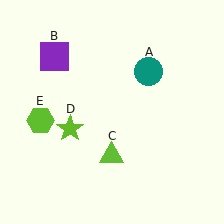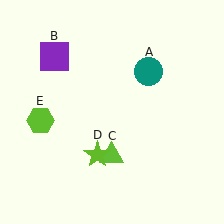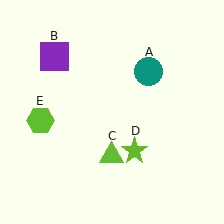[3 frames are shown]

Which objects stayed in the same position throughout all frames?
Teal circle (object A) and purple square (object B) and lime triangle (object C) and lime hexagon (object E) remained stationary.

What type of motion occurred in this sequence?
The lime star (object D) rotated counterclockwise around the center of the scene.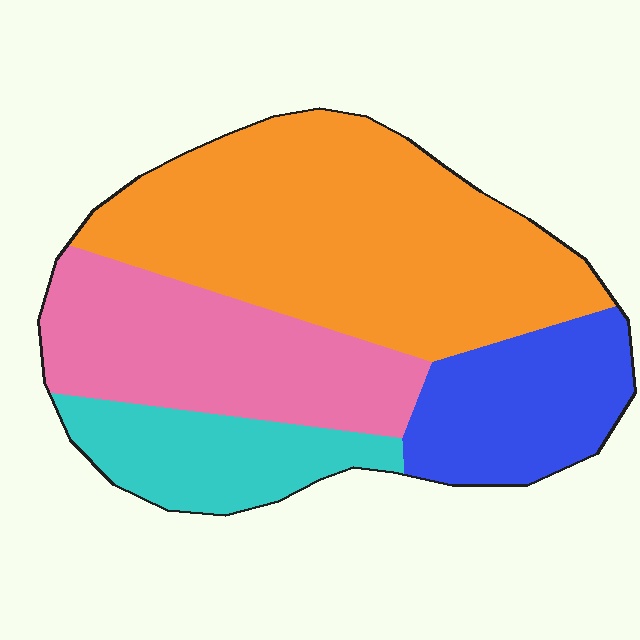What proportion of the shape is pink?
Pink takes up between a sixth and a third of the shape.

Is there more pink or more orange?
Orange.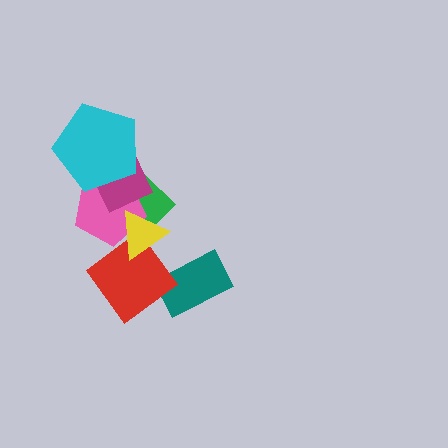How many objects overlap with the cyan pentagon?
2 objects overlap with the cyan pentagon.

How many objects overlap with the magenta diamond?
3 objects overlap with the magenta diamond.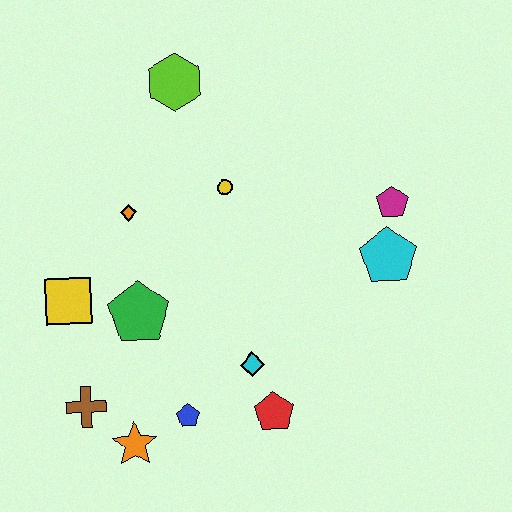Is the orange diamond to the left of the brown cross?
No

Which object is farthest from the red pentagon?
The lime hexagon is farthest from the red pentagon.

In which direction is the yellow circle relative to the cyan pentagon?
The yellow circle is to the left of the cyan pentagon.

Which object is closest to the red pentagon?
The cyan diamond is closest to the red pentagon.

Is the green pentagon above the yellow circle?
No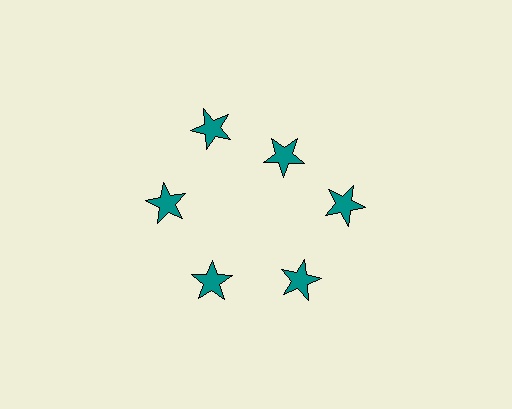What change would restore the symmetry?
The symmetry would be restored by moving it outward, back onto the ring so that all 6 stars sit at equal angles and equal distance from the center.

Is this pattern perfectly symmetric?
No. The 6 teal stars are arranged in a ring, but one element near the 1 o'clock position is pulled inward toward the center, breaking the 6-fold rotational symmetry.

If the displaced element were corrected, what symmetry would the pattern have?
It would have 6-fold rotational symmetry — the pattern would map onto itself every 60 degrees.